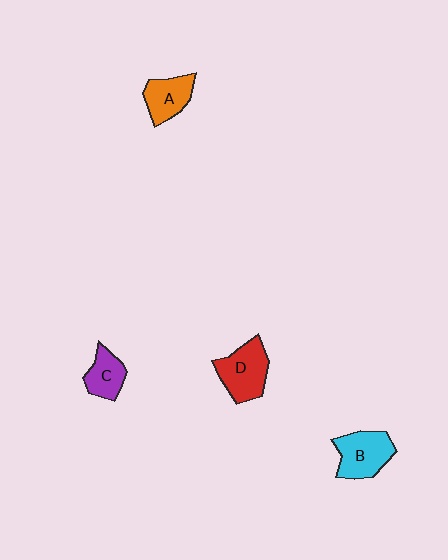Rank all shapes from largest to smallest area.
From largest to smallest: D (red), B (cyan), A (orange), C (purple).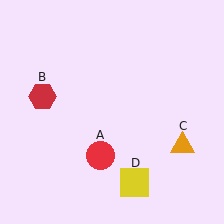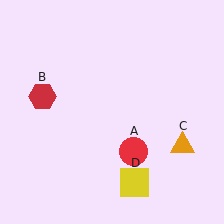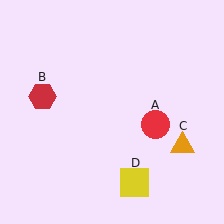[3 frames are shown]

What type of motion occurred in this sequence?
The red circle (object A) rotated counterclockwise around the center of the scene.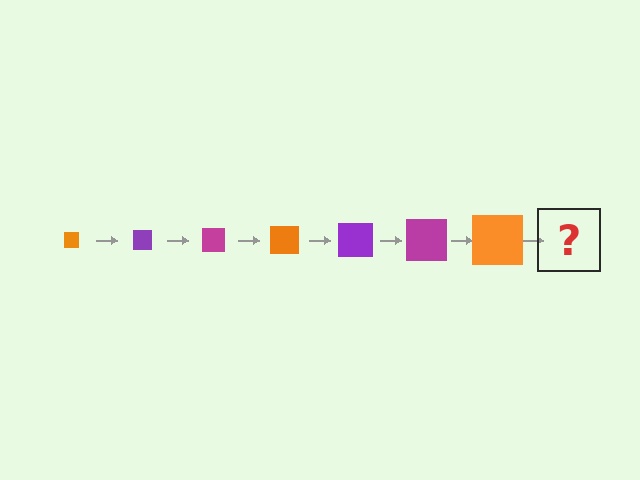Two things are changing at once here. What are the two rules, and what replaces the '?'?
The two rules are that the square grows larger each step and the color cycles through orange, purple, and magenta. The '?' should be a purple square, larger than the previous one.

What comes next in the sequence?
The next element should be a purple square, larger than the previous one.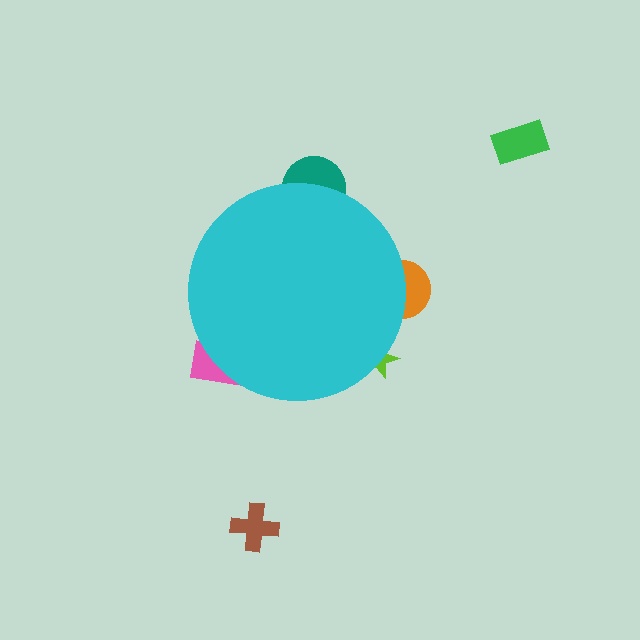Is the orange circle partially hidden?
Yes, the orange circle is partially hidden behind the cyan circle.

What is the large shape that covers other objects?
A cyan circle.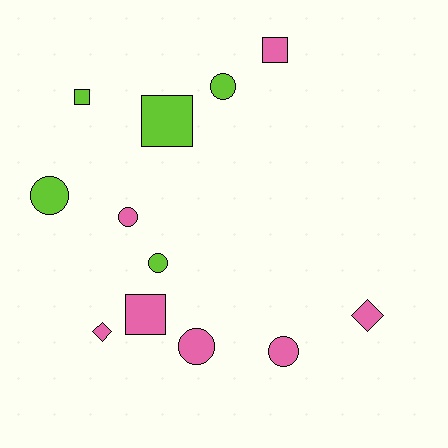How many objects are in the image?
There are 12 objects.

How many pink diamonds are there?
There are 2 pink diamonds.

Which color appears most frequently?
Pink, with 7 objects.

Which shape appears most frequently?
Circle, with 6 objects.